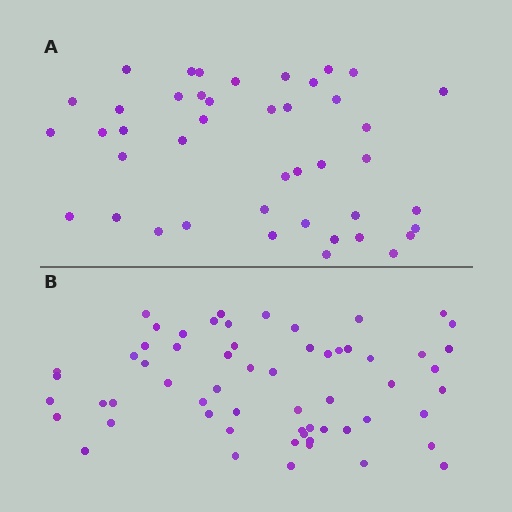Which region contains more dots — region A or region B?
Region B (the bottom region) has more dots.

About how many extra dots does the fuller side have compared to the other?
Region B has approximately 15 more dots than region A.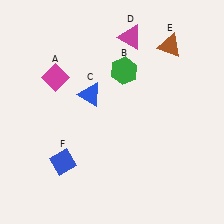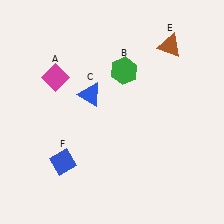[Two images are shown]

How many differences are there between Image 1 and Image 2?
There is 1 difference between the two images.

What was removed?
The magenta triangle (D) was removed in Image 2.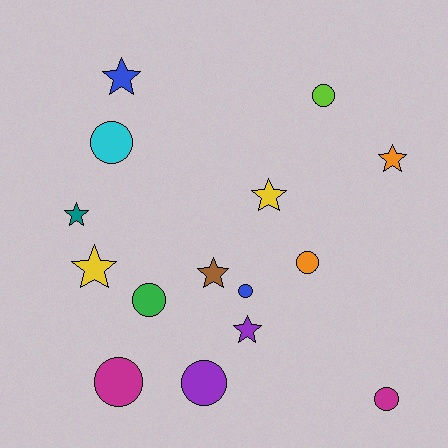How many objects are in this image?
There are 15 objects.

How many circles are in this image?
There are 8 circles.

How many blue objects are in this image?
There are 2 blue objects.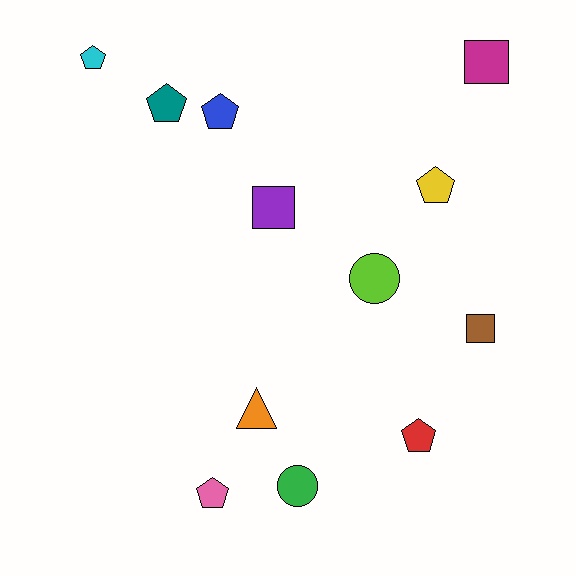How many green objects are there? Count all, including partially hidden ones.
There is 1 green object.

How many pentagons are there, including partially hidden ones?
There are 6 pentagons.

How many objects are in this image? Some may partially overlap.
There are 12 objects.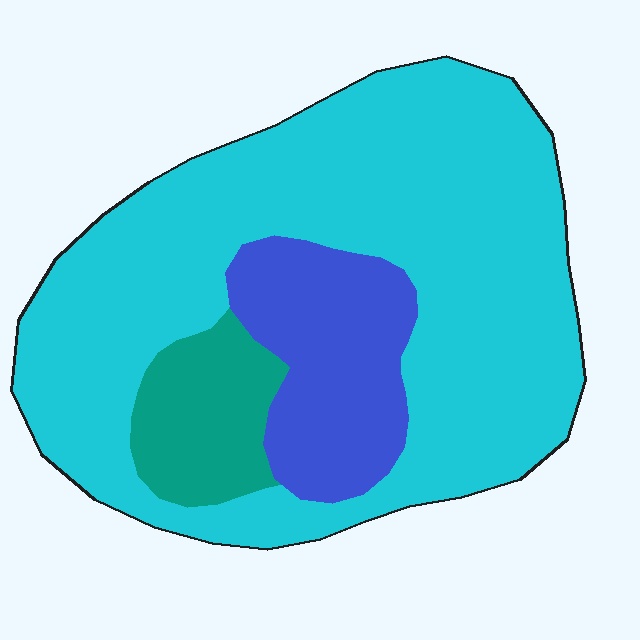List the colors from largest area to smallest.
From largest to smallest: cyan, blue, teal.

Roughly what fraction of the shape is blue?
Blue covers around 20% of the shape.